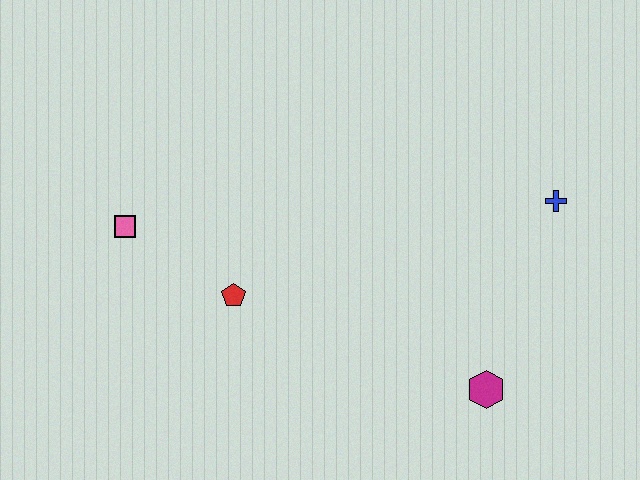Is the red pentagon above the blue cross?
No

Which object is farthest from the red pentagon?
The blue cross is farthest from the red pentagon.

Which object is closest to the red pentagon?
The pink square is closest to the red pentagon.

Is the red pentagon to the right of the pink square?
Yes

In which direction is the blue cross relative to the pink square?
The blue cross is to the right of the pink square.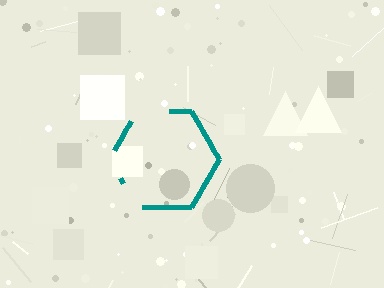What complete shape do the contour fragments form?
The contour fragments form a hexagon.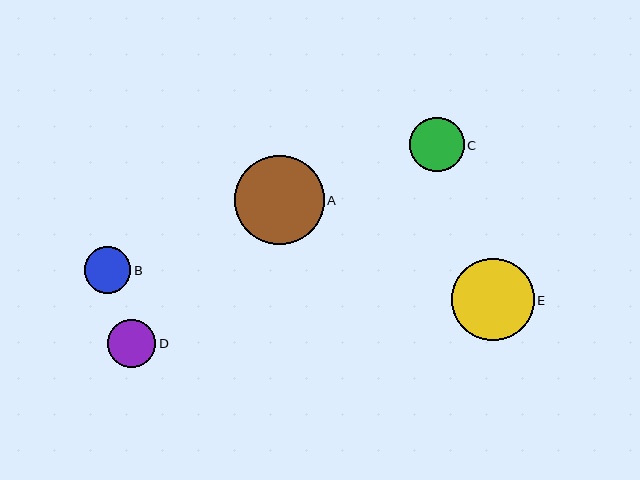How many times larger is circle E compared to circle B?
Circle E is approximately 1.8 times the size of circle B.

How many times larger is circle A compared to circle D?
Circle A is approximately 1.8 times the size of circle D.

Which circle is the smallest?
Circle B is the smallest with a size of approximately 47 pixels.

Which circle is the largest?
Circle A is the largest with a size of approximately 89 pixels.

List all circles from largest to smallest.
From largest to smallest: A, E, C, D, B.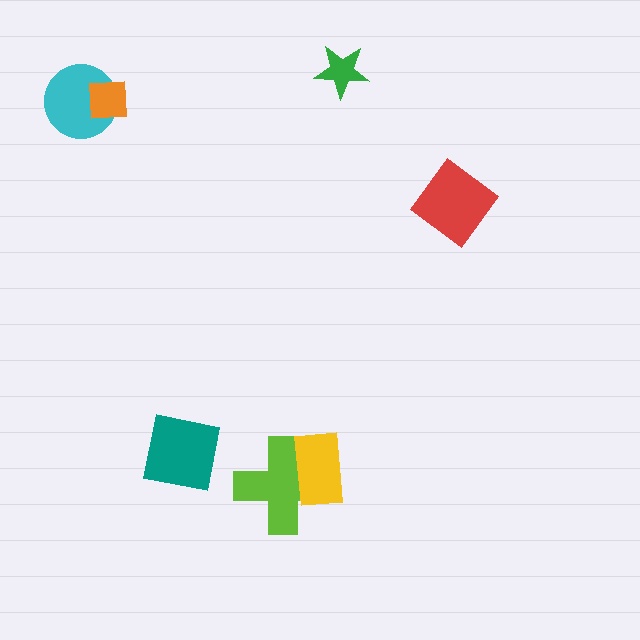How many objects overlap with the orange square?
1 object overlaps with the orange square.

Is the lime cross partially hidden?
Yes, it is partially covered by another shape.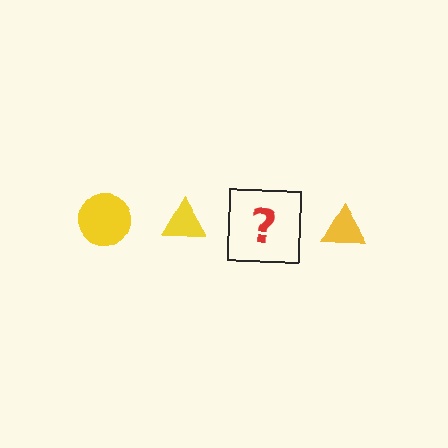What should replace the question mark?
The question mark should be replaced with a yellow circle.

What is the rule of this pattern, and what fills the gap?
The rule is that the pattern cycles through circle, triangle shapes in yellow. The gap should be filled with a yellow circle.